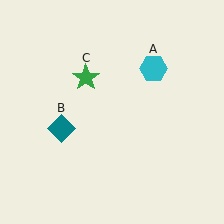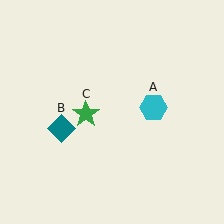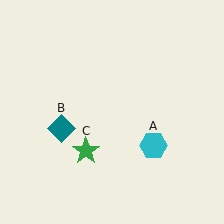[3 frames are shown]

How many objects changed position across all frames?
2 objects changed position: cyan hexagon (object A), green star (object C).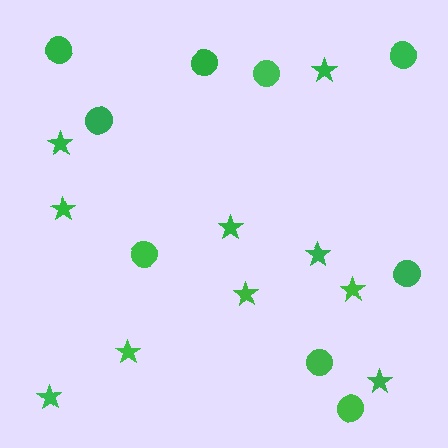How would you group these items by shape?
There are 2 groups: one group of circles (9) and one group of stars (10).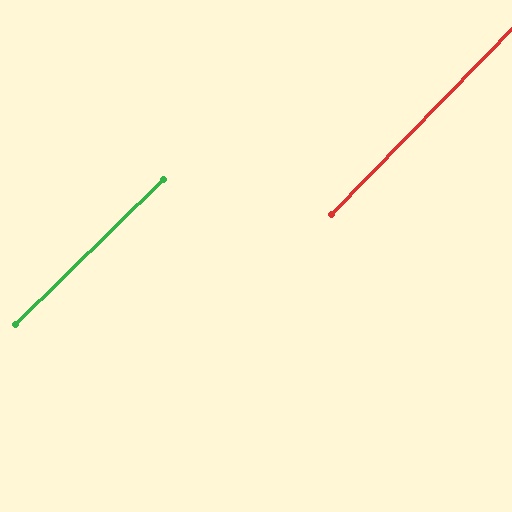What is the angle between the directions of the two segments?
Approximately 1 degree.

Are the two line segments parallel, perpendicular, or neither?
Parallel — their directions differ by only 1.5°.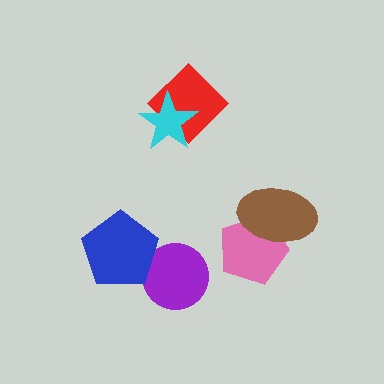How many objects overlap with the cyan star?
1 object overlaps with the cyan star.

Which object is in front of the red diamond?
The cyan star is in front of the red diamond.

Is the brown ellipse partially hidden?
No, no other shape covers it.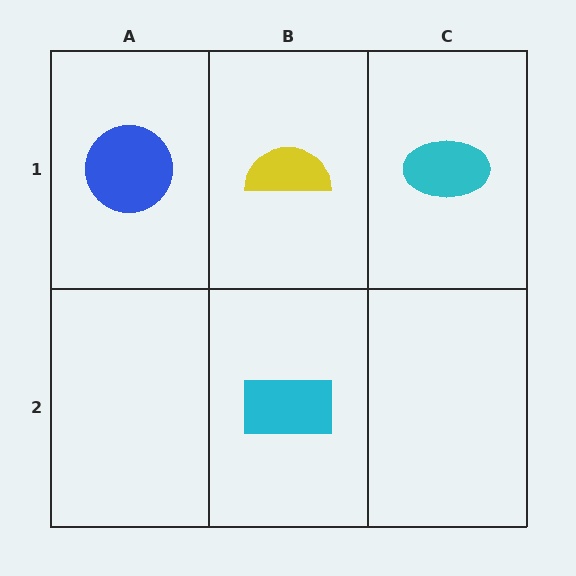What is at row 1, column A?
A blue circle.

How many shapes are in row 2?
1 shape.